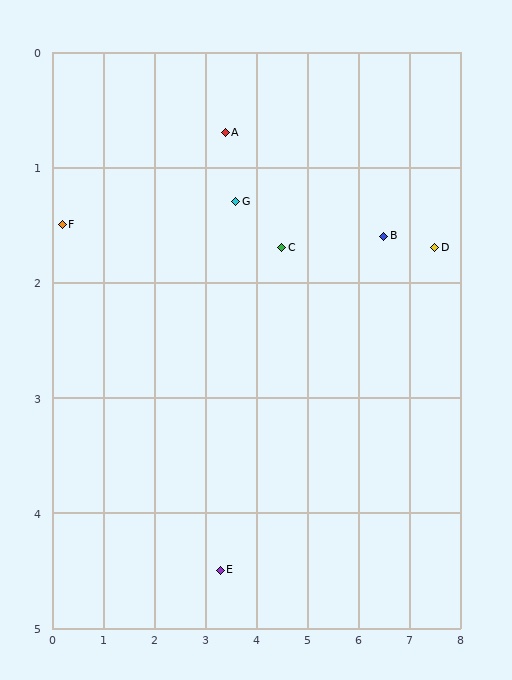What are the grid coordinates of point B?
Point B is at approximately (6.5, 1.6).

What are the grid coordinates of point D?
Point D is at approximately (7.5, 1.7).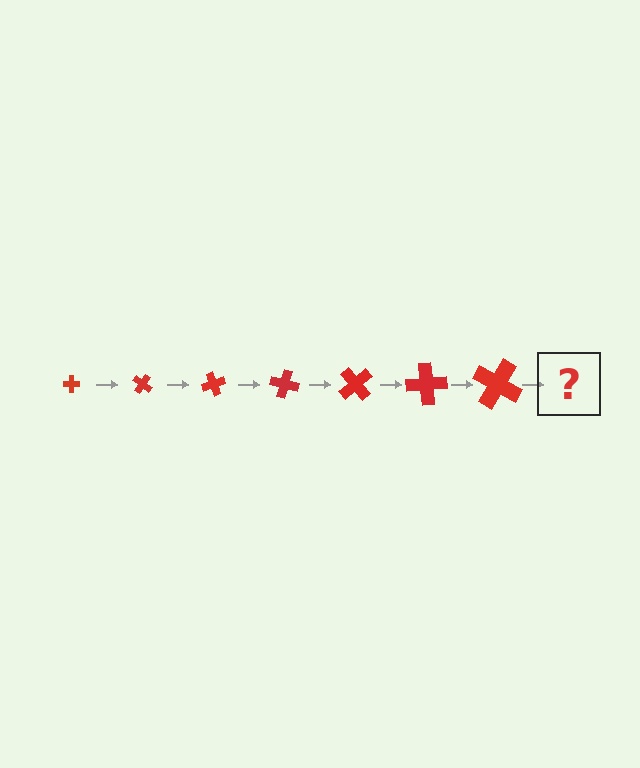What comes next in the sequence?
The next element should be a cross, larger than the previous one and rotated 245 degrees from the start.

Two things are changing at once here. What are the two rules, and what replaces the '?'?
The two rules are that the cross grows larger each step and it rotates 35 degrees each step. The '?' should be a cross, larger than the previous one and rotated 245 degrees from the start.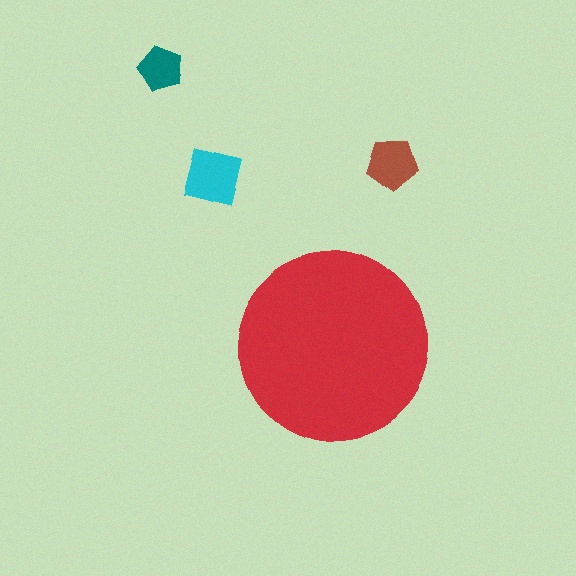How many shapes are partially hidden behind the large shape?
0 shapes are partially hidden.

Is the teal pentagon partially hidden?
No, the teal pentagon is fully visible.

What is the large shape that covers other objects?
A red circle.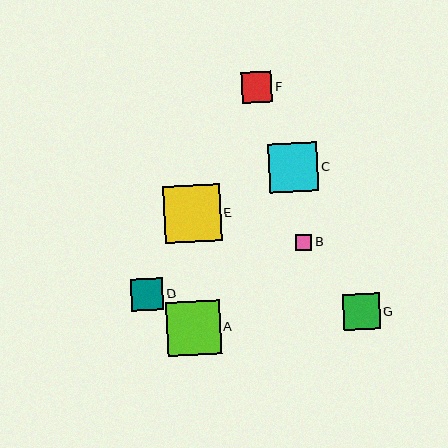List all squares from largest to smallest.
From largest to smallest: E, A, C, G, D, F, B.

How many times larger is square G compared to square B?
Square G is approximately 2.2 times the size of square B.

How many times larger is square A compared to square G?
Square A is approximately 1.5 times the size of square G.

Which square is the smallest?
Square B is the smallest with a size of approximately 16 pixels.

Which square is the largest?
Square E is the largest with a size of approximately 57 pixels.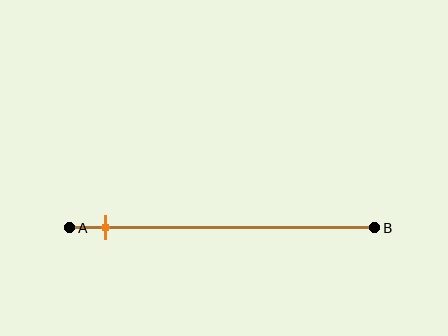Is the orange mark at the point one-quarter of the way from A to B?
No, the mark is at about 10% from A, not at the 25% one-quarter point.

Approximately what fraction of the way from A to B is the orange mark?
The orange mark is approximately 10% of the way from A to B.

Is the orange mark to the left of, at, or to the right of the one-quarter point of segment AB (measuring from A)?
The orange mark is to the left of the one-quarter point of segment AB.